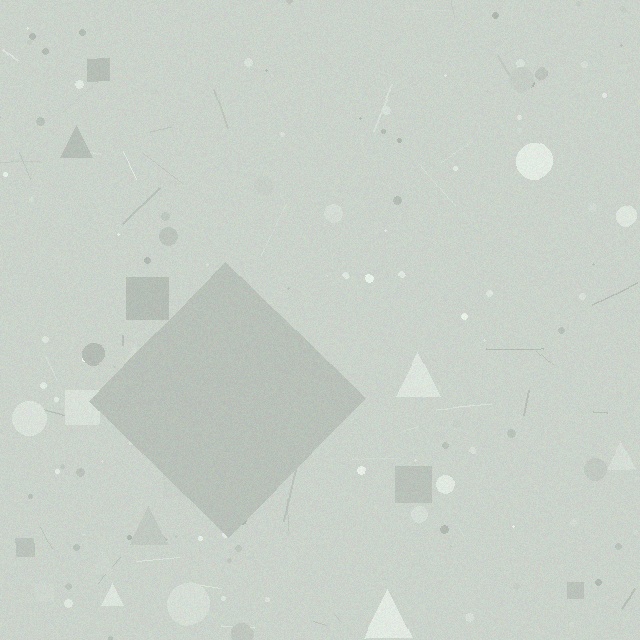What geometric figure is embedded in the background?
A diamond is embedded in the background.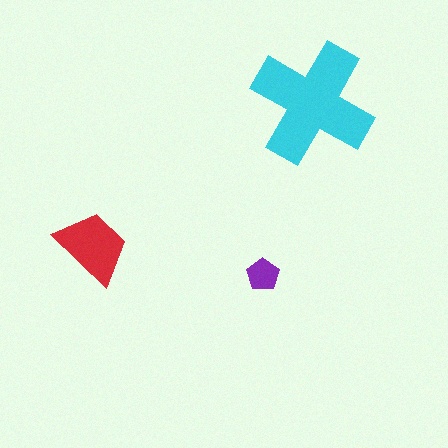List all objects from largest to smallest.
The cyan cross, the red trapezoid, the purple pentagon.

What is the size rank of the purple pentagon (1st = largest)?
3rd.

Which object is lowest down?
The purple pentagon is bottommost.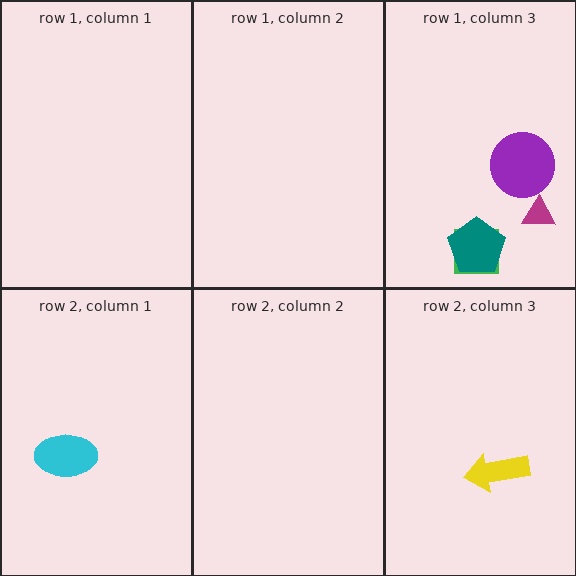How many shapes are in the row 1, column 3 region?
4.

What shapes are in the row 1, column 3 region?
The green square, the purple circle, the magenta triangle, the teal pentagon.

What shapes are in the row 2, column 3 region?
The yellow arrow.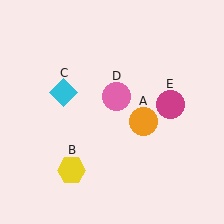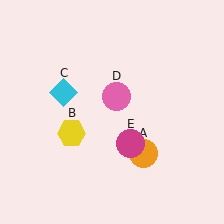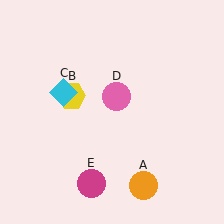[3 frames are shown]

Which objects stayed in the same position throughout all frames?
Cyan diamond (object C) and pink circle (object D) remained stationary.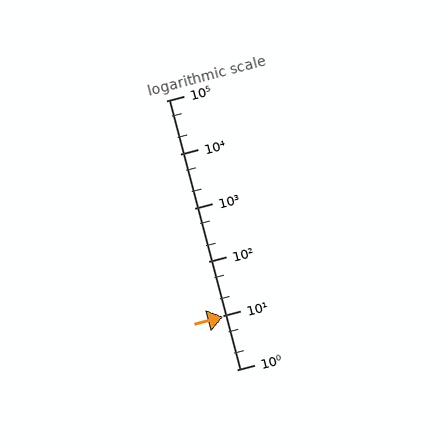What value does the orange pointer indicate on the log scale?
The pointer indicates approximately 9.4.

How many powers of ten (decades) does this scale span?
The scale spans 5 decades, from 1 to 100000.